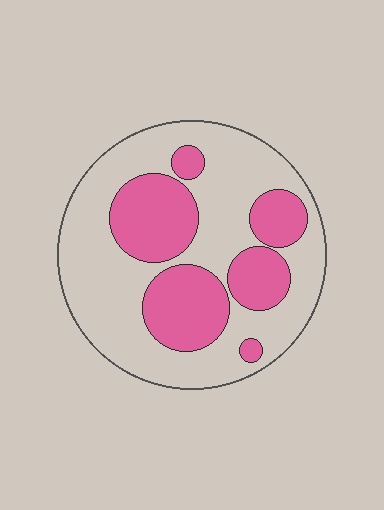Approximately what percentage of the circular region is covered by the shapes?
Approximately 35%.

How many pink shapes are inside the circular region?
6.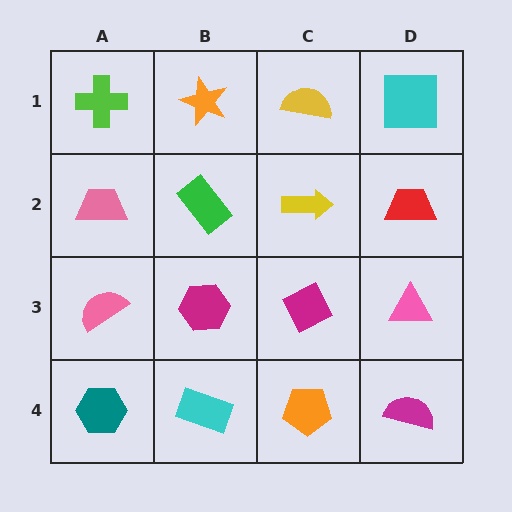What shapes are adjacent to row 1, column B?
A green rectangle (row 2, column B), a lime cross (row 1, column A), a yellow semicircle (row 1, column C).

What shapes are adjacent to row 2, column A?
A lime cross (row 1, column A), a pink semicircle (row 3, column A), a green rectangle (row 2, column B).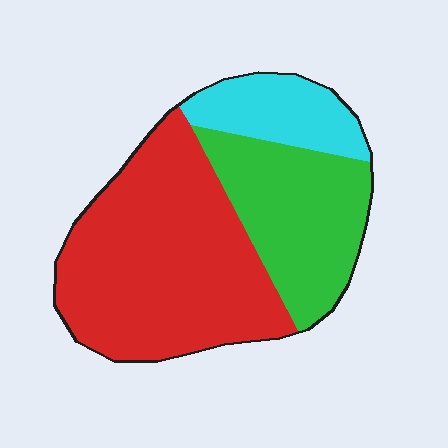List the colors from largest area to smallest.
From largest to smallest: red, green, cyan.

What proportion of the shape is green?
Green covers 30% of the shape.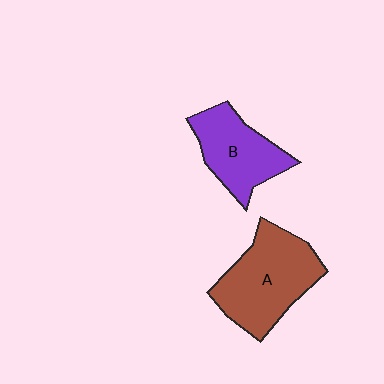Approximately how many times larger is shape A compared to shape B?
Approximately 1.4 times.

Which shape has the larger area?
Shape A (brown).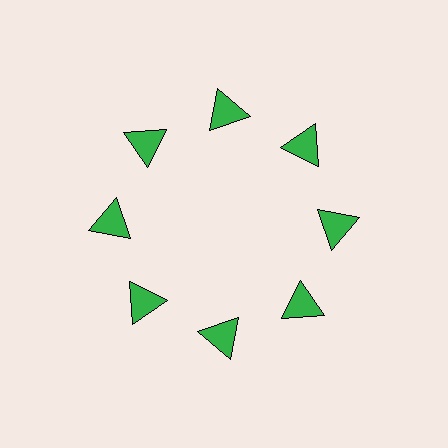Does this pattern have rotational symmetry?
Yes, this pattern has 8-fold rotational symmetry. It looks the same after rotating 45 degrees around the center.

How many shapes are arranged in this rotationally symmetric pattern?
There are 8 shapes, arranged in 8 groups of 1.